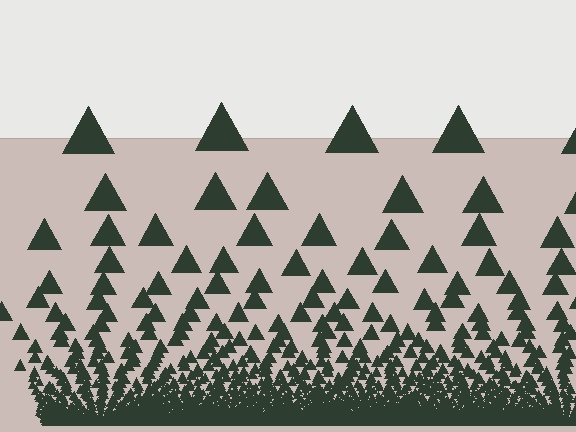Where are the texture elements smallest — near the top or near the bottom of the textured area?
Near the bottom.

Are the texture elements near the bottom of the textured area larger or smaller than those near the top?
Smaller. The gradient is inverted — elements near the bottom are smaller and denser.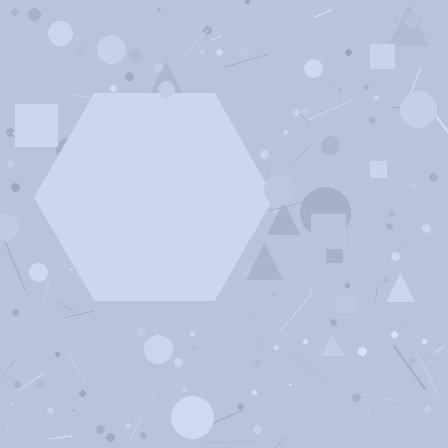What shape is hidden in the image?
A hexagon is hidden in the image.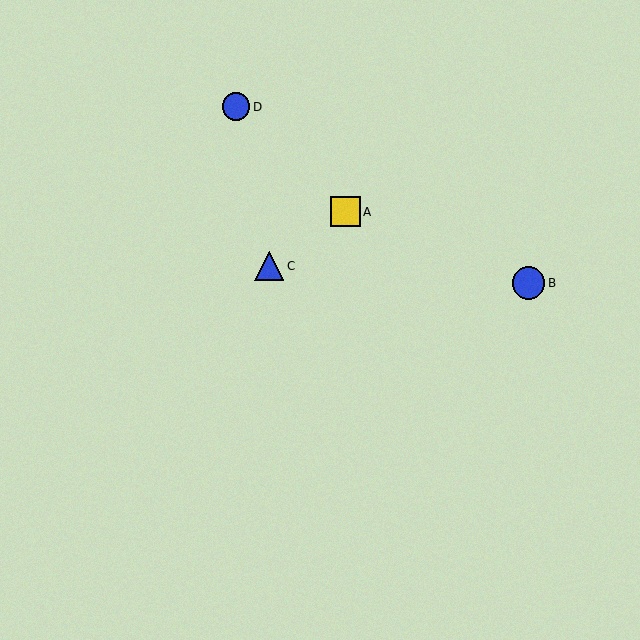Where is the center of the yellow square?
The center of the yellow square is at (345, 212).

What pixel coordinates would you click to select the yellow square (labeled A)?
Click at (345, 212) to select the yellow square A.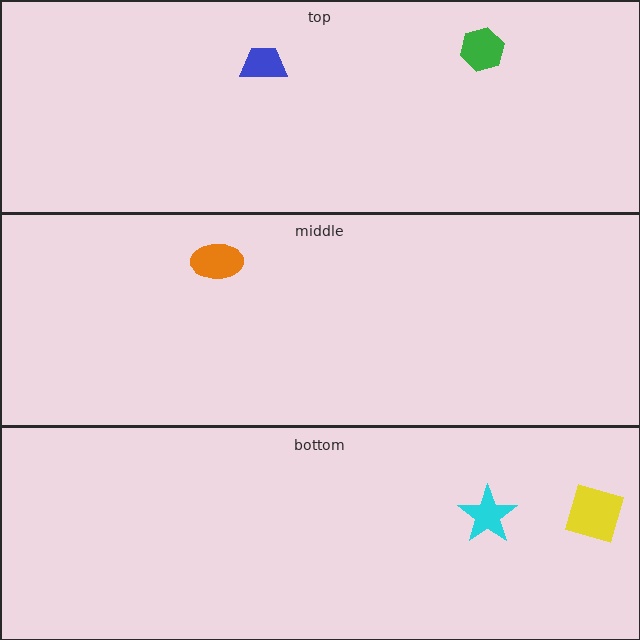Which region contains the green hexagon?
The top region.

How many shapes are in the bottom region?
2.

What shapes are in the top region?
The green hexagon, the blue trapezoid.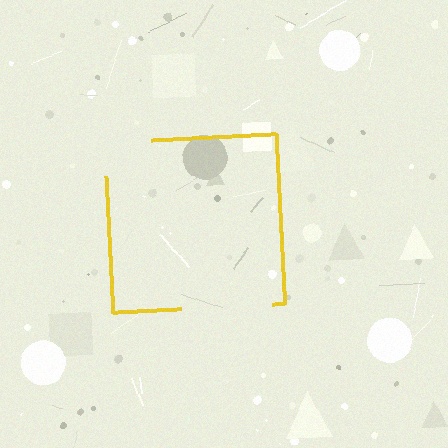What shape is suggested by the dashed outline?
The dashed outline suggests a square.